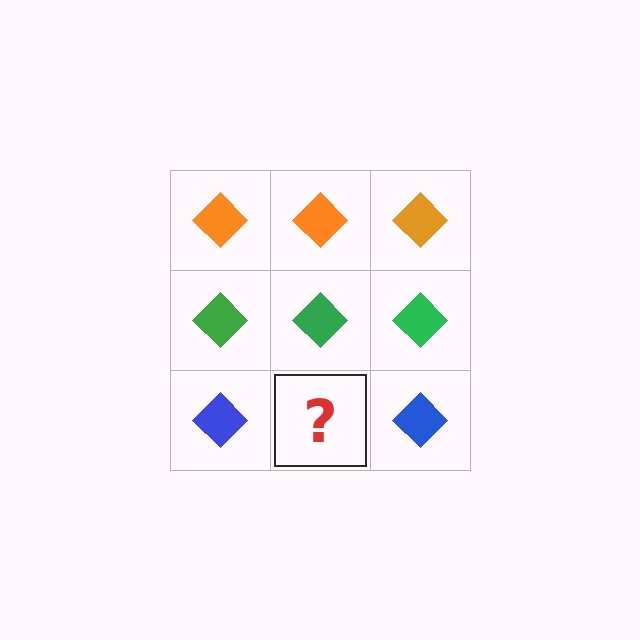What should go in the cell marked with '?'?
The missing cell should contain a blue diamond.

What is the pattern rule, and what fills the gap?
The rule is that each row has a consistent color. The gap should be filled with a blue diamond.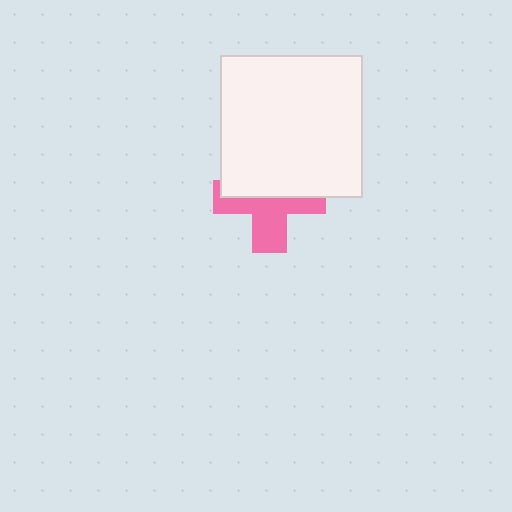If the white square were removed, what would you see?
You would see the complete pink cross.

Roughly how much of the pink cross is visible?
About half of it is visible (roughly 50%).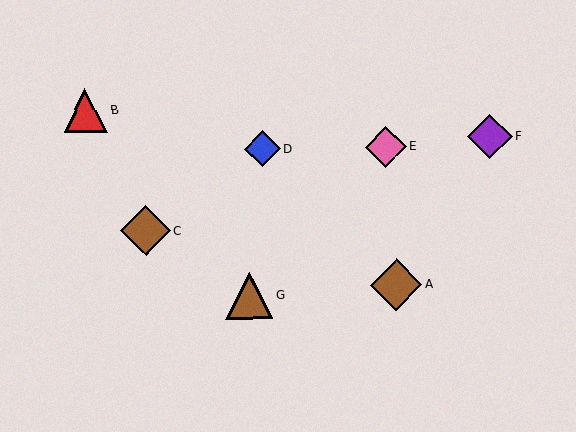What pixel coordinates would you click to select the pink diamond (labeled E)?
Click at (386, 147) to select the pink diamond E.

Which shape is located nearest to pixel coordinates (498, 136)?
The purple diamond (labeled F) at (490, 137) is nearest to that location.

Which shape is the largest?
The brown diamond (labeled A) is the largest.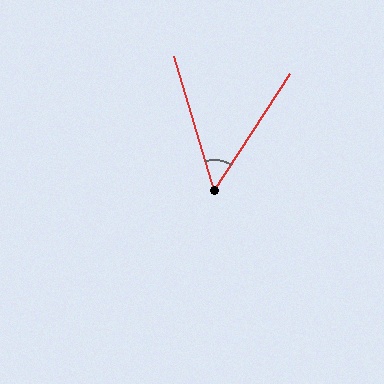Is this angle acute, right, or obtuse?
It is acute.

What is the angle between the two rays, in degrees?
Approximately 50 degrees.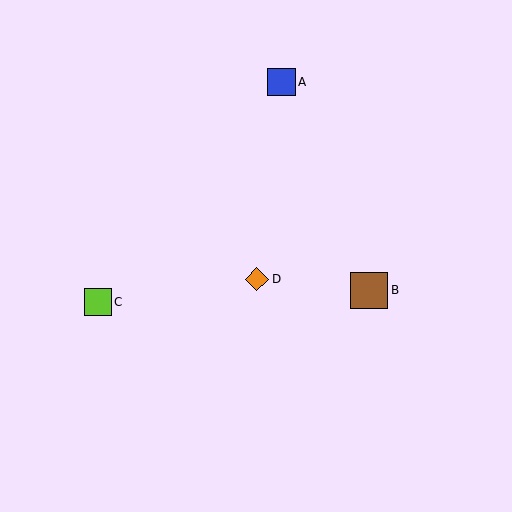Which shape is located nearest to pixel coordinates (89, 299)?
The lime square (labeled C) at (98, 302) is nearest to that location.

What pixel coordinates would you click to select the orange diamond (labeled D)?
Click at (257, 279) to select the orange diamond D.